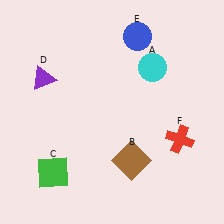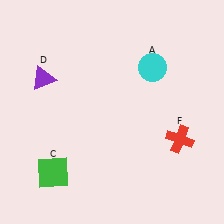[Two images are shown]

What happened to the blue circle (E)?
The blue circle (E) was removed in Image 2. It was in the top-right area of Image 1.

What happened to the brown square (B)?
The brown square (B) was removed in Image 2. It was in the bottom-right area of Image 1.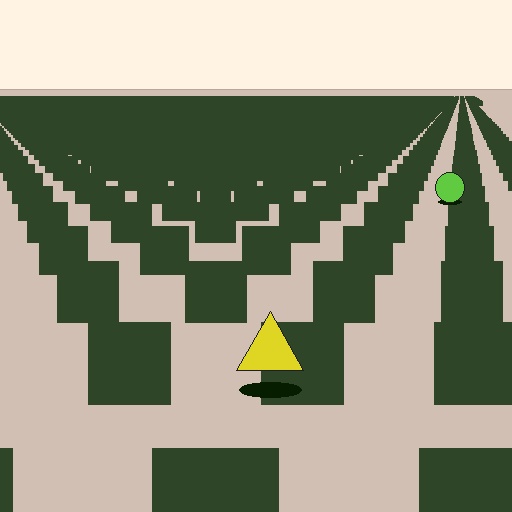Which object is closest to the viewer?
The yellow triangle is closest. The texture marks near it are larger and more spread out.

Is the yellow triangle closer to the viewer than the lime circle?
Yes. The yellow triangle is closer — you can tell from the texture gradient: the ground texture is coarser near it.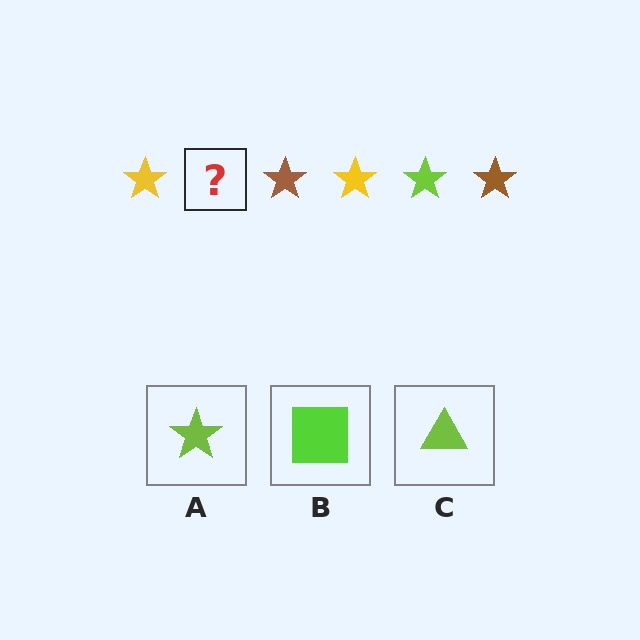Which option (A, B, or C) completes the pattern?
A.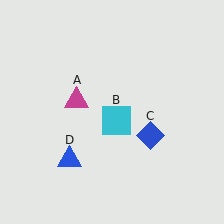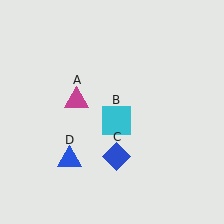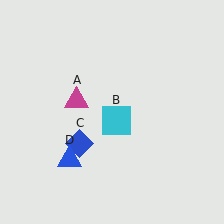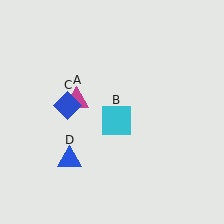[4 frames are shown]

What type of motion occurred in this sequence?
The blue diamond (object C) rotated clockwise around the center of the scene.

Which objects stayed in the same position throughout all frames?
Magenta triangle (object A) and cyan square (object B) and blue triangle (object D) remained stationary.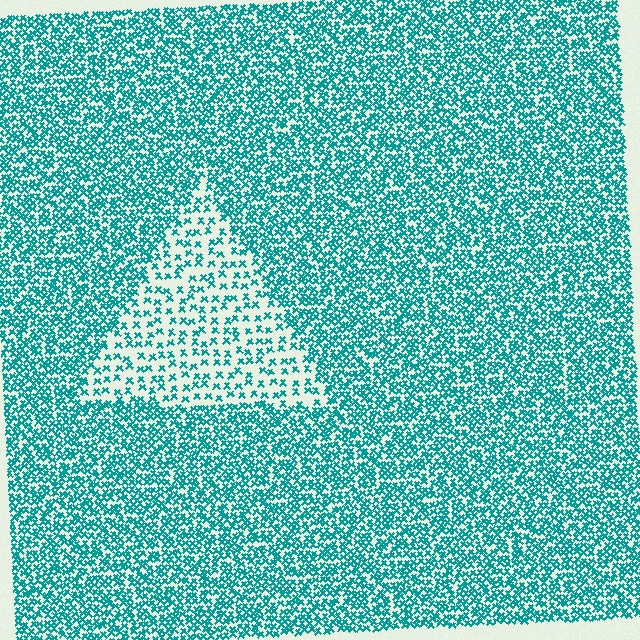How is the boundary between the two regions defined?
The boundary is defined by a change in element density (approximately 2.4x ratio). All elements are the same color, size, and shape.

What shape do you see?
I see a triangle.